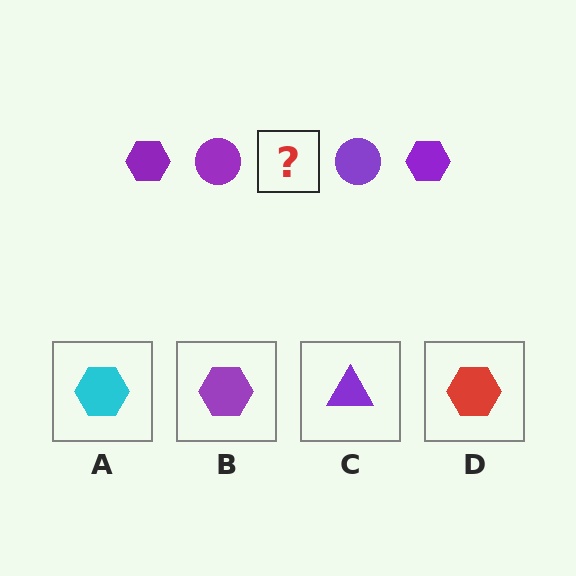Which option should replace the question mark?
Option B.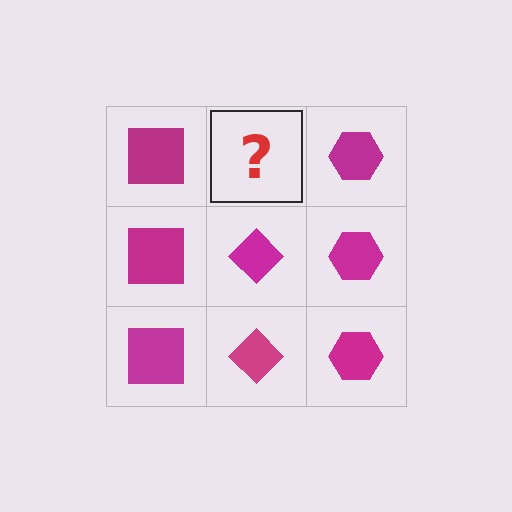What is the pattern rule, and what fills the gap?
The rule is that each column has a consistent shape. The gap should be filled with a magenta diamond.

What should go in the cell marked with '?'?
The missing cell should contain a magenta diamond.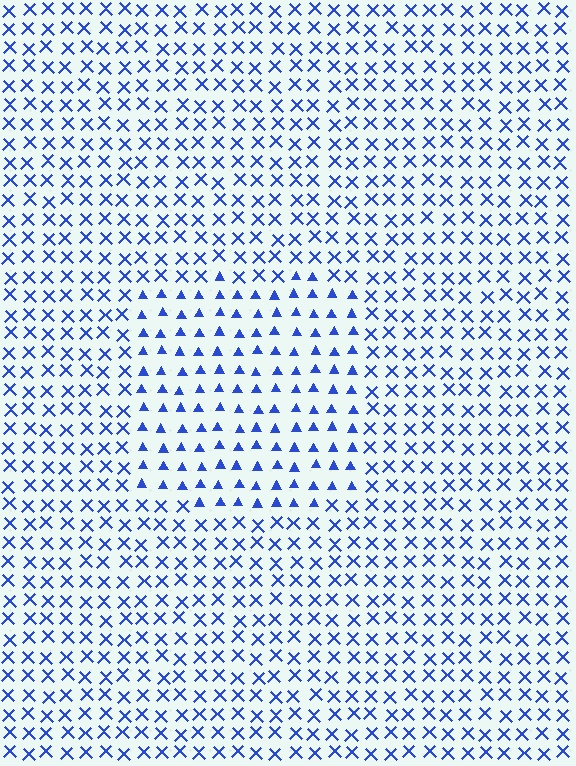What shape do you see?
I see a rectangle.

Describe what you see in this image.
The image is filled with small blue elements arranged in a uniform grid. A rectangle-shaped region contains triangles, while the surrounding area contains X marks. The boundary is defined purely by the change in element shape.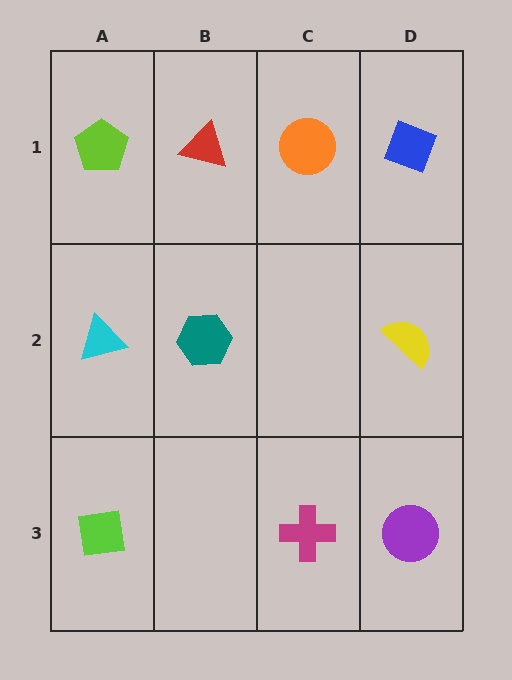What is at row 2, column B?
A teal hexagon.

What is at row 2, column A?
A cyan triangle.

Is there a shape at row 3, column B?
No, that cell is empty.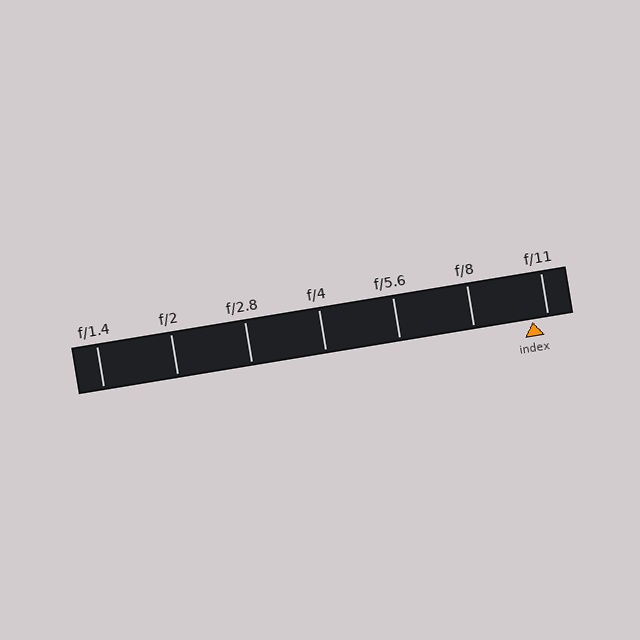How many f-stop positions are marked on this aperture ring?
There are 7 f-stop positions marked.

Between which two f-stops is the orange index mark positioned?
The index mark is between f/8 and f/11.